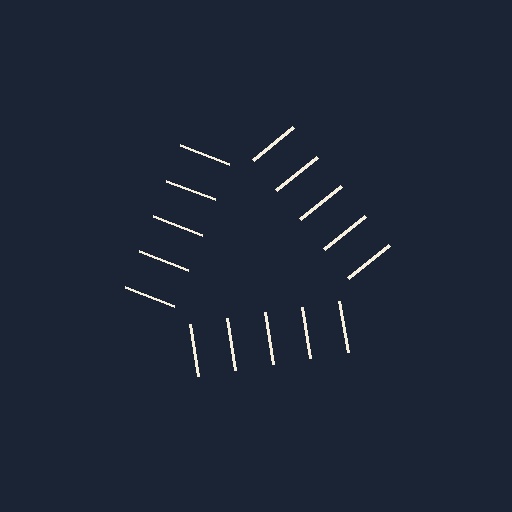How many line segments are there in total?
15 — 5 along each of the 3 edges.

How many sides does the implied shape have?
3 sides — the line-ends trace a triangle.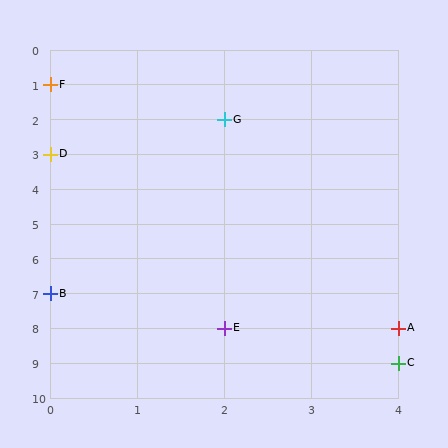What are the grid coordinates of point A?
Point A is at grid coordinates (4, 8).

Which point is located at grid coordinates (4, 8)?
Point A is at (4, 8).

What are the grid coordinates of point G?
Point G is at grid coordinates (2, 2).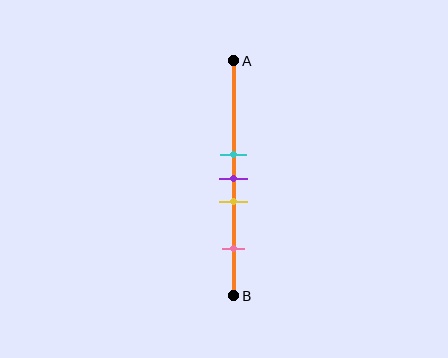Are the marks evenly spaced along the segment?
No, the marks are not evenly spaced.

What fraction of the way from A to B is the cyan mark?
The cyan mark is approximately 40% (0.4) of the way from A to B.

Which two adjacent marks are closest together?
The cyan and purple marks are the closest adjacent pair.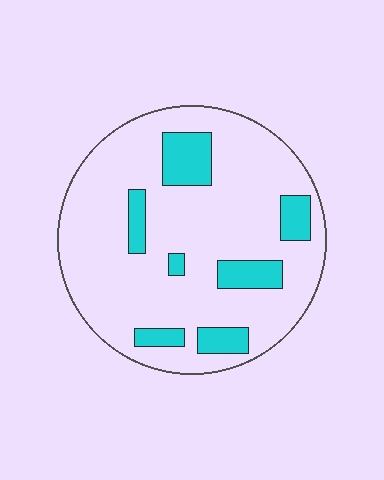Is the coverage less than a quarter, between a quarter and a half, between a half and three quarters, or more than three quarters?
Less than a quarter.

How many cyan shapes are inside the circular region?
7.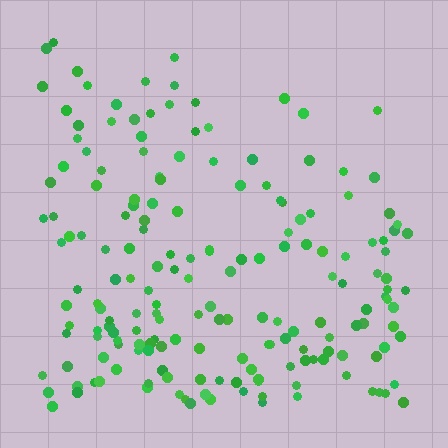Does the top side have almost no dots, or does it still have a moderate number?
Still a moderate number, just noticeably fewer than the bottom.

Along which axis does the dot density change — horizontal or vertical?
Vertical.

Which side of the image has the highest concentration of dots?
The bottom.